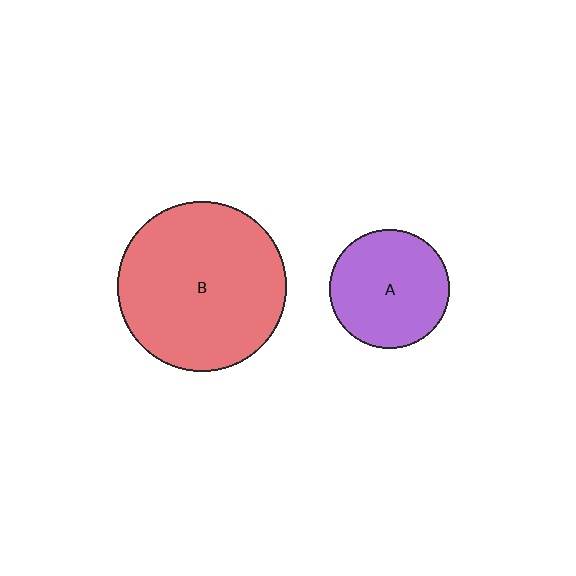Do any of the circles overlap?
No, none of the circles overlap.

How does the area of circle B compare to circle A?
Approximately 2.0 times.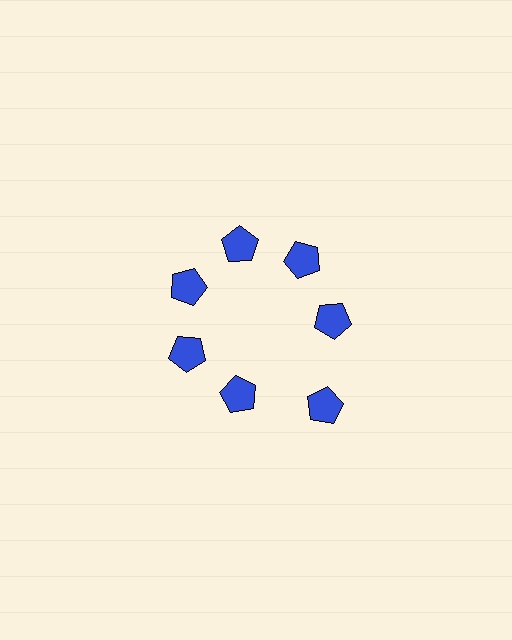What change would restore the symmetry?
The symmetry would be restored by moving it inward, back onto the ring so that all 7 pentagons sit at equal angles and equal distance from the center.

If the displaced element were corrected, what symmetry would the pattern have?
It would have 7-fold rotational symmetry — the pattern would map onto itself every 51 degrees.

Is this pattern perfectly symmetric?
No. The 7 blue pentagons are arranged in a ring, but one element near the 5 o'clock position is pushed outward from the center, breaking the 7-fold rotational symmetry.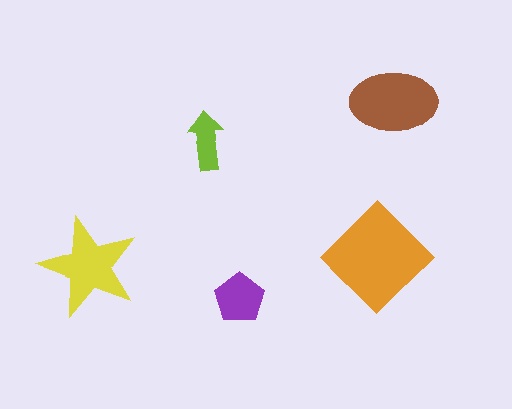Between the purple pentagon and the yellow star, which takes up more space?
The yellow star.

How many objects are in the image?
There are 5 objects in the image.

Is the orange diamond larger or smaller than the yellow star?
Larger.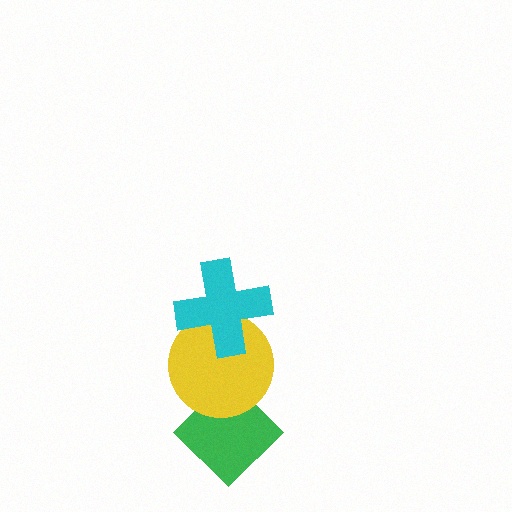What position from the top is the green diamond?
The green diamond is 3rd from the top.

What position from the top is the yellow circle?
The yellow circle is 2nd from the top.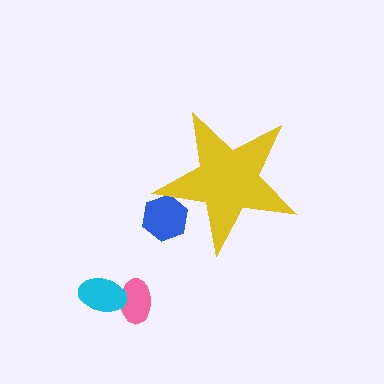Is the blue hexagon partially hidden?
Yes, the blue hexagon is partially hidden behind the yellow star.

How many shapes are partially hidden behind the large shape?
1 shape is partially hidden.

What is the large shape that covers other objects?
A yellow star.